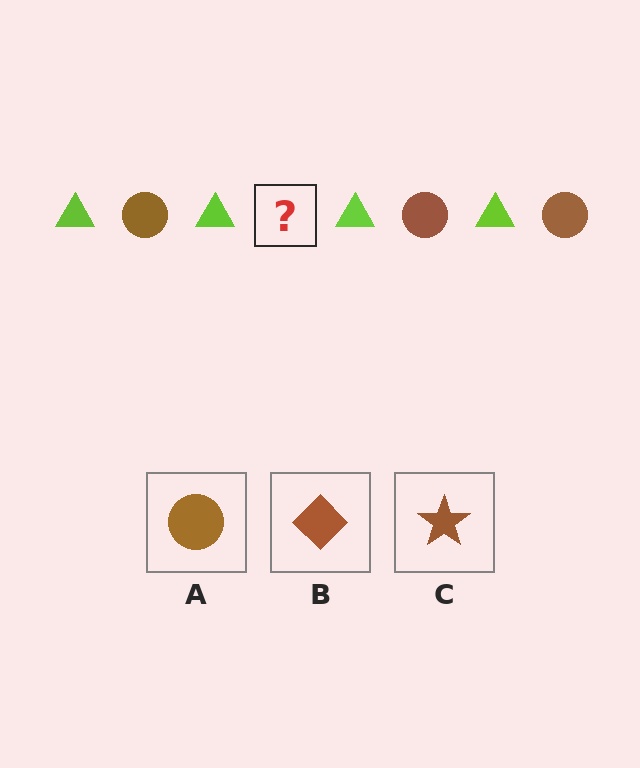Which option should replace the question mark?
Option A.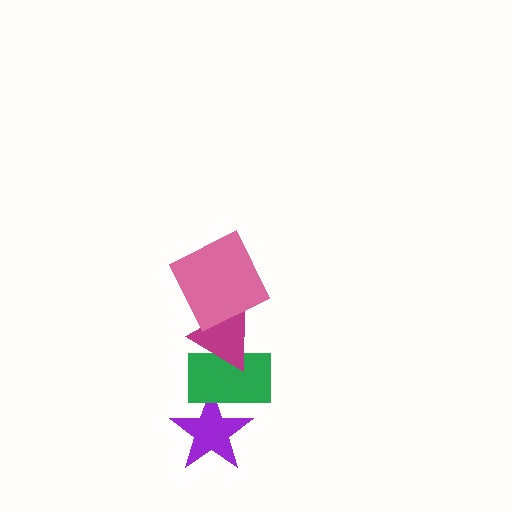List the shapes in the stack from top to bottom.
From top to bottom: the pink square, the magenta triangle, the green rectangle, the purple star.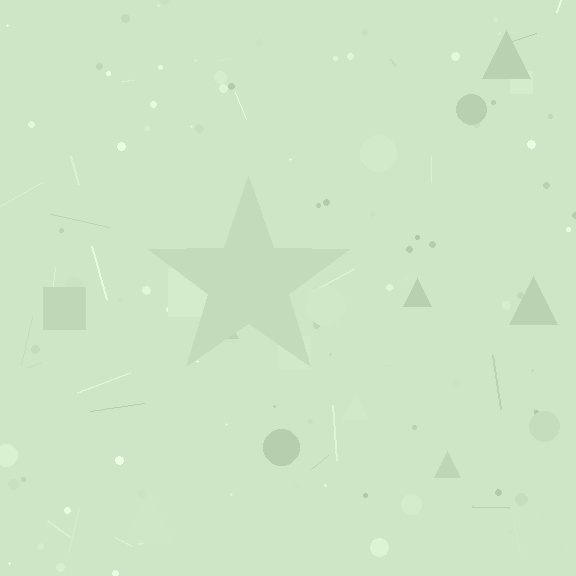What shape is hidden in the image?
A star is hidden in the image.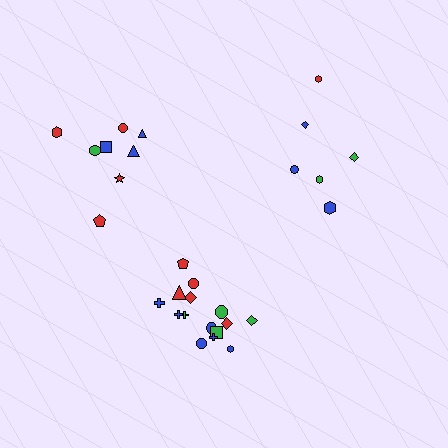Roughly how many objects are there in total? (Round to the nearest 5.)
Roughly 30 objects in total.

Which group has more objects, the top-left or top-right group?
The top-left group.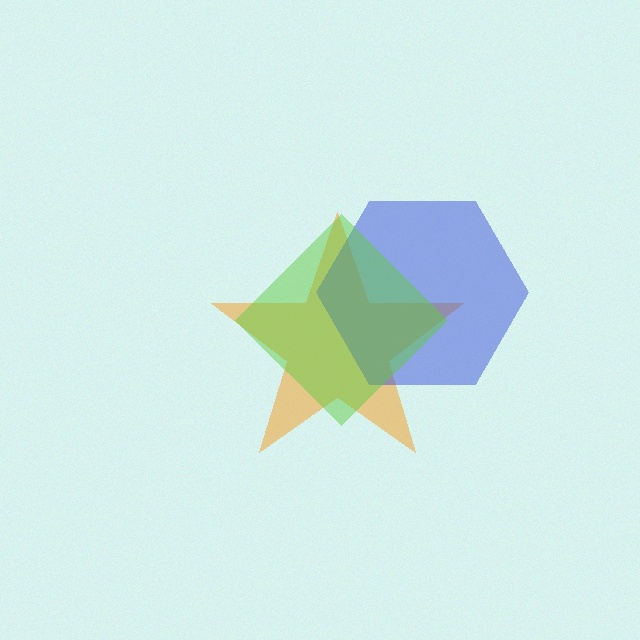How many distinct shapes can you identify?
There are 3 distinct shapes: an orange star, a blue hexagon, a lime diamond.